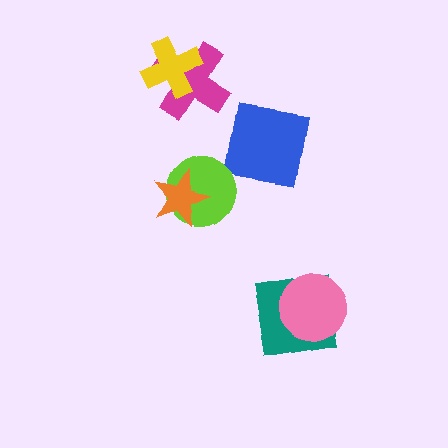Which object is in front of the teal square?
The pink circle is in front of the teal square.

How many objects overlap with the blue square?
0 objects overlap with the blue square.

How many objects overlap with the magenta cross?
1 object overlaps with the magenta cross.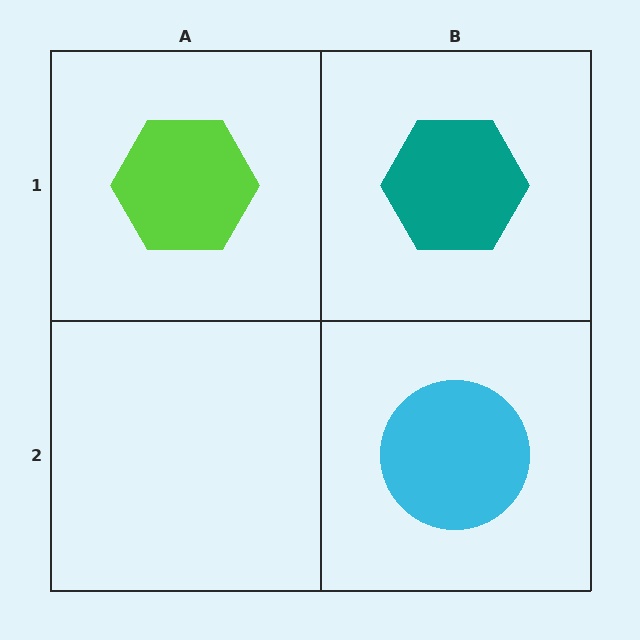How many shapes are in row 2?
1 shape.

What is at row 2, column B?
A cyan circle.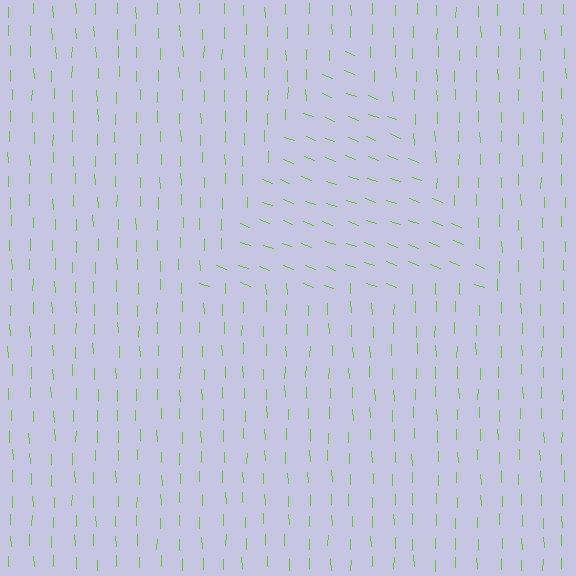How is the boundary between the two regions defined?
The boundary is defined purely by a change in line orientation (approximately 69 degrees difference). All lines are the same color and thickness.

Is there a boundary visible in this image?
Yes, there is a texture boundary formed by a change in line orientation.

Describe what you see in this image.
The image is filled with small lime line segments. A triangle region in the image has lines oriented differently from the surrounding lines, creating a visible texture boundary.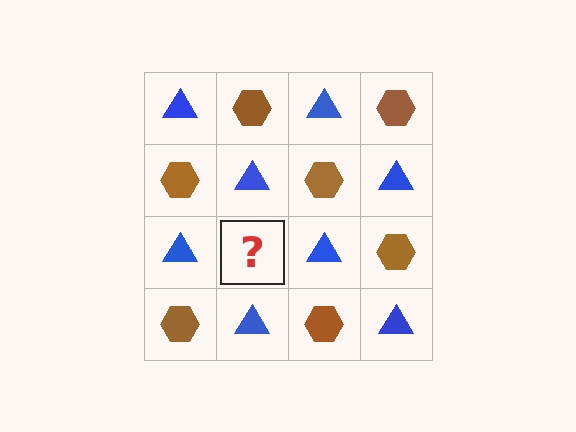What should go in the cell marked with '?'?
The missing cell should contain a brown hexagon.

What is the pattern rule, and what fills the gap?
The rule is that it alternates blue triangle and brown hexagon in a checkerboard pattern. The gap should be filled with a brown hexagon.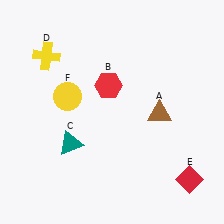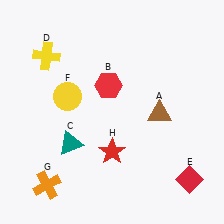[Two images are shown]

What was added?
An orange cross (G), a red star (H) were added in Image 2.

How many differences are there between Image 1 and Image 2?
There are 2 differences between the two images.